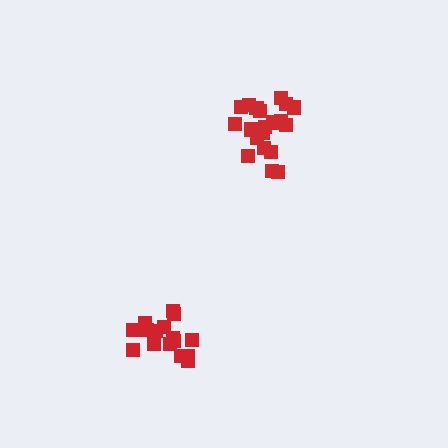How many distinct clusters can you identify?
There are 2 distinct clusters.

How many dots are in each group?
Group 1: 21 dots, Group 2: 16 dots (37 total).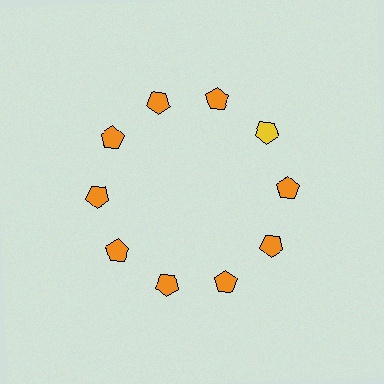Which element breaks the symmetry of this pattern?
The yellow pentagon at roughly the 2 o'clock position breaks the symmetry. All other shapes are orange pentagons.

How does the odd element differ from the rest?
It has a different color: yellow instead of orange.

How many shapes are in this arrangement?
There are 10 shapes arranged in a ring pattern.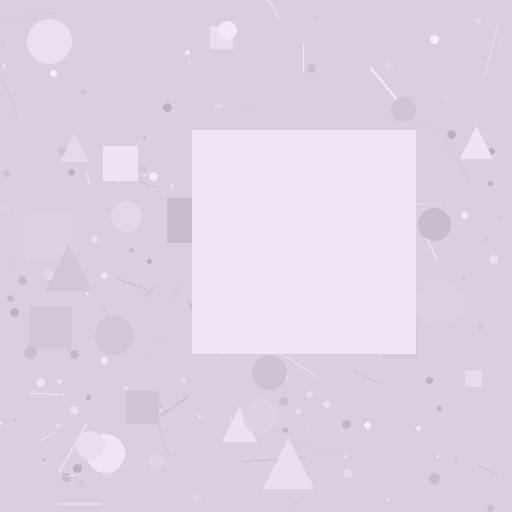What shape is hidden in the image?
A square is hidden in the image.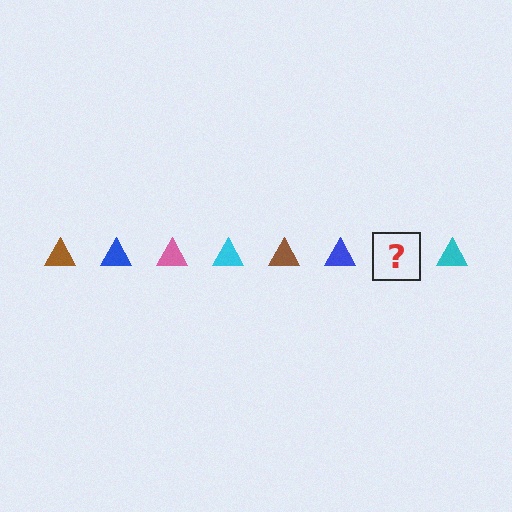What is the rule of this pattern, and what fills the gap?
The rule is that the pattern cycles through brown, blue, pink, cyan triangles. The gap should be filled with a pink triangle.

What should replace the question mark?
The question mark should be replaced with a pink triangle.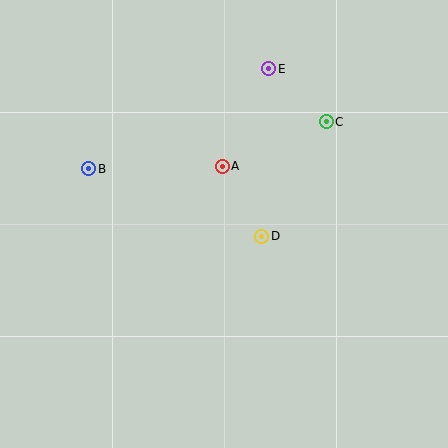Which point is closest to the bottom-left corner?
Point B is closest to the bottom-left corner.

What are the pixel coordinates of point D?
Point D is at (262, 236).